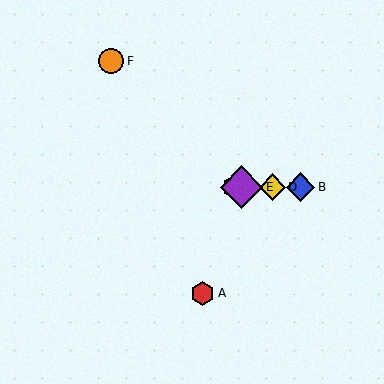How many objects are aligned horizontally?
4 objects (B, C, D, E) are aligned horizontally.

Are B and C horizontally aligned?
Yes, both are at y≈187.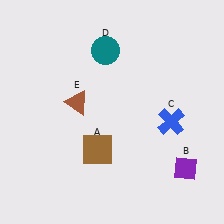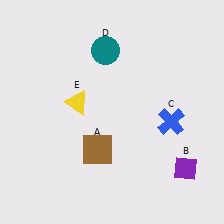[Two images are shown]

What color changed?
The triangle (E) changed from brown in Image 1 to yellow in Image 2.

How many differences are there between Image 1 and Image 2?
There is 1 difference between the two images.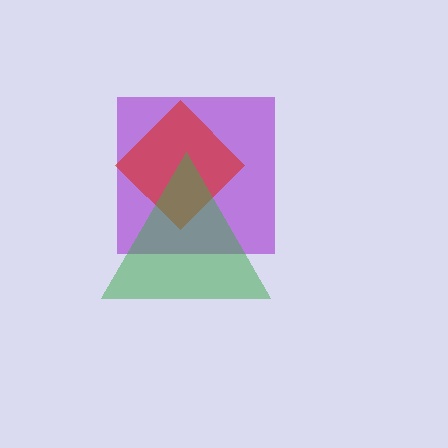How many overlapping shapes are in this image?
There are 3 overlapping shapes in the image.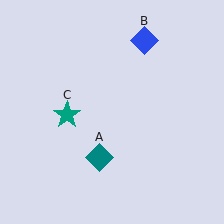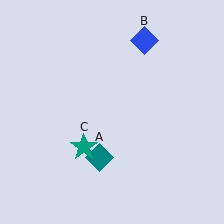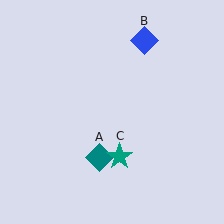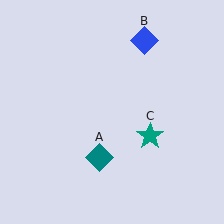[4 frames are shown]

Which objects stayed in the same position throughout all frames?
Teal diamond (object A) and blue diamond (object B) remained stationary.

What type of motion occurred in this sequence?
The teal star (object C) rotated counterclockwise around the center of the scene.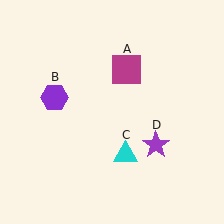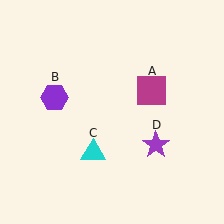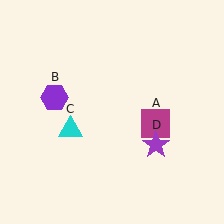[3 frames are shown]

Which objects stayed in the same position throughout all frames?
Purple hexagon (object B) and purple star (object D) remained stationary.